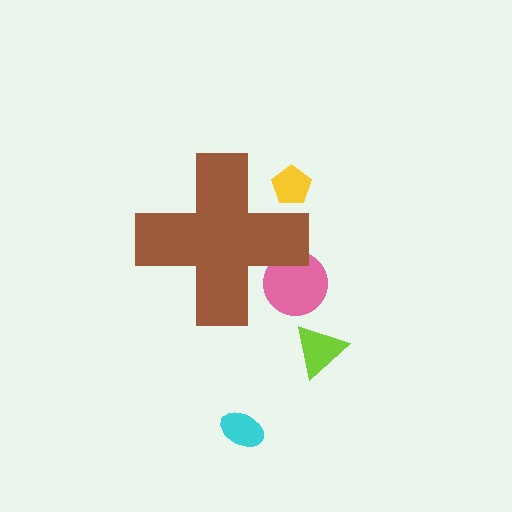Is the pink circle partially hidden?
Yes, the pink circle is partially hidden behind the brown cross.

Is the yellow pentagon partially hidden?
Yes, the yellow pentagon is partially hidden behind the brown cross.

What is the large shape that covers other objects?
A brown cross.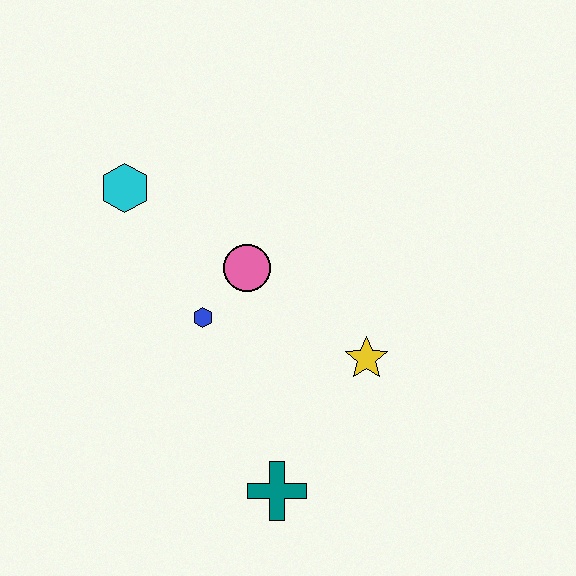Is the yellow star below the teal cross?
No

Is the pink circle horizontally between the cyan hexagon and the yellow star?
Yes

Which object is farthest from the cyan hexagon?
The teal cross is farthest from the cyan hexagon.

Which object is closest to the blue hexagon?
The pink circle is closest to the blue hexagon.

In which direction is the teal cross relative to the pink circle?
The teal cross is below the pink circle.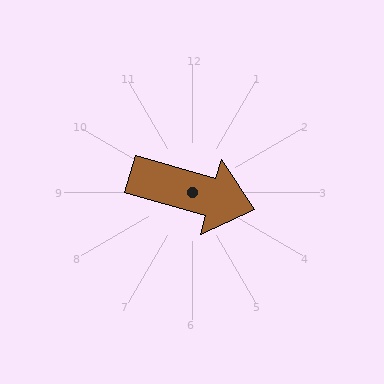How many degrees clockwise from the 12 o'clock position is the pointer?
Approximately 106 degrees.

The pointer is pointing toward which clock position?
Roughly 4 o'clock.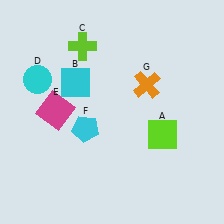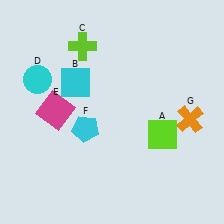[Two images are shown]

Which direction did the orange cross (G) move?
The orange cross (G) moved right.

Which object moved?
The orange cross (G) moved right.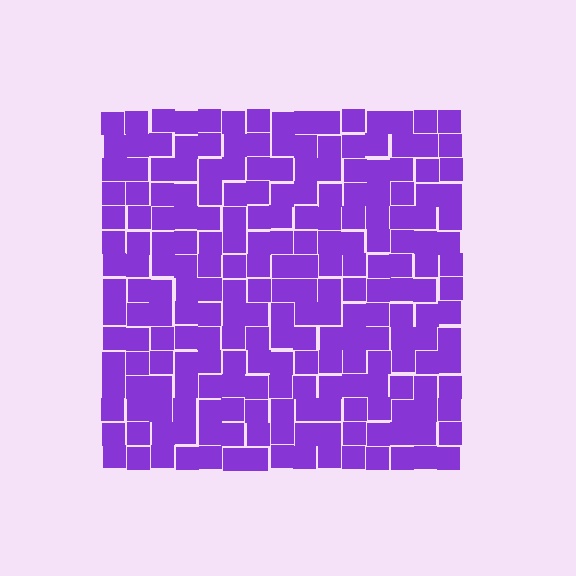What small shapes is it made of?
It is made of small squares.